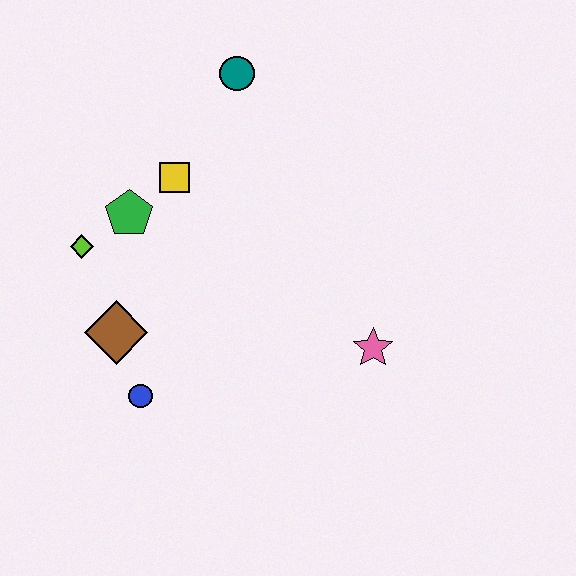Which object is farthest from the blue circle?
The teal circle is farthest from the blue circle.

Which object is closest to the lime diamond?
The green pentagon is closest to the lime diamond.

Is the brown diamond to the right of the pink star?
No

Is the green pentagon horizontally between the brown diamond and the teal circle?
Yes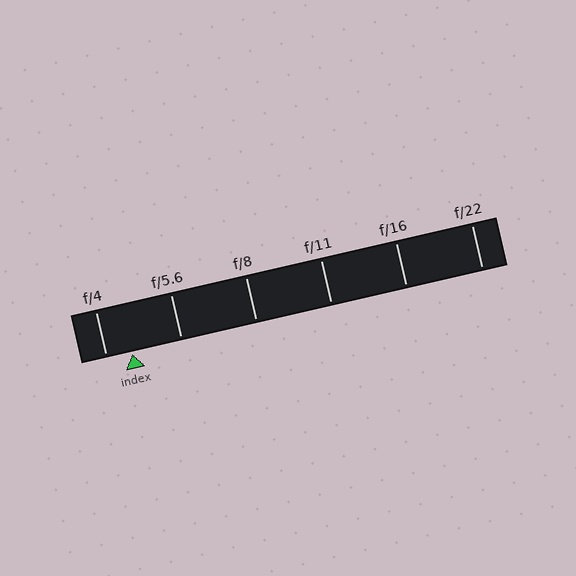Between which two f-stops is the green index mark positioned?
The index mark is between f/4 and f/5.6.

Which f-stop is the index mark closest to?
The index mark is closest to f/4.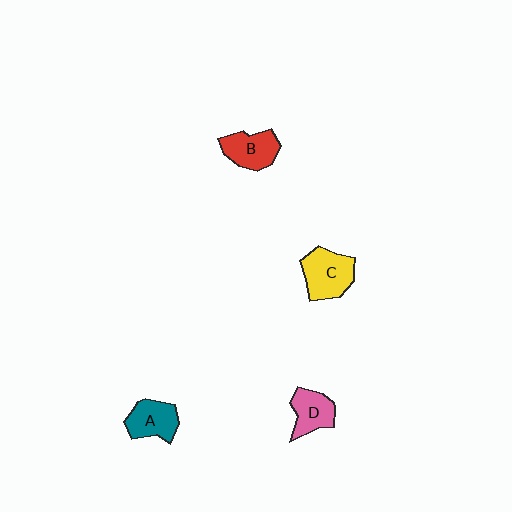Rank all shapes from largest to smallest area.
From largest to smallest: C (yellow), B (red), A (teal), D (pink).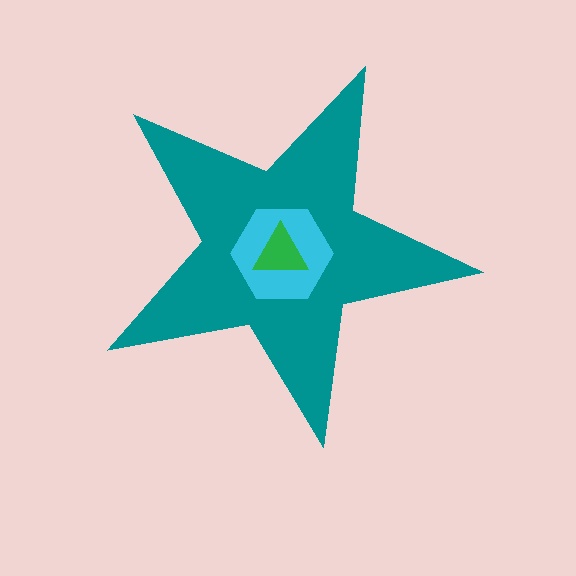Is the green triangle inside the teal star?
Yes.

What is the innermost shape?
The green triangle.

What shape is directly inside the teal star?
The cyan hexagon.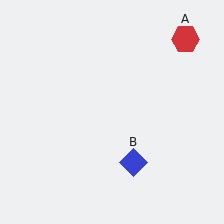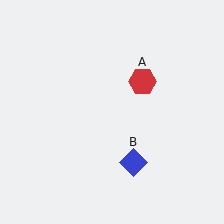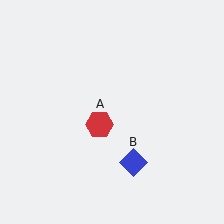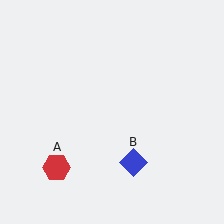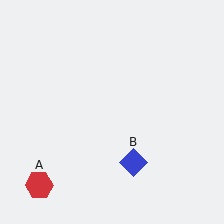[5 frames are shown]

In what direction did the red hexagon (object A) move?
The red hexagon (object A) moved down and to the left.